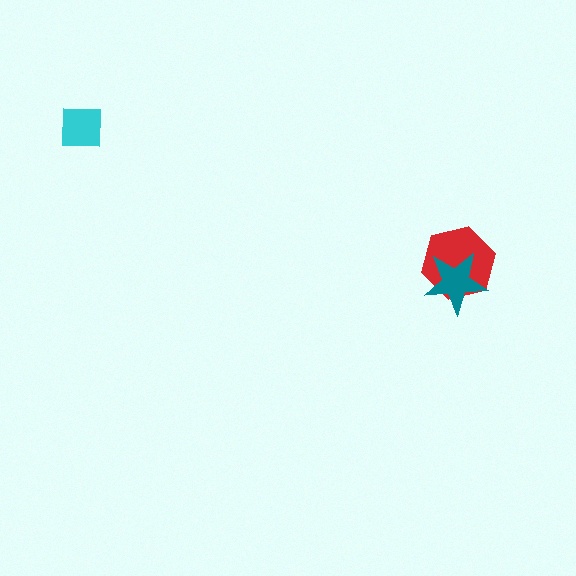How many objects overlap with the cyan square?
0 objects overlap with the cyan square.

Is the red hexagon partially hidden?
Yes, it is partially covered by another shape.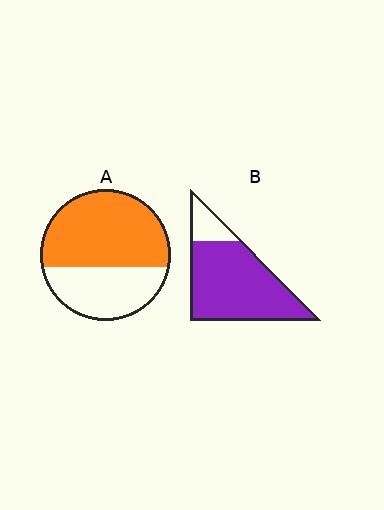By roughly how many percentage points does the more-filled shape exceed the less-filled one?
By roughly 25 percentage points (B over A).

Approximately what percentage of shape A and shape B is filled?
A is approximately 60% and B is approximately 85%.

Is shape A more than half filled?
Yes.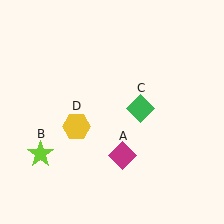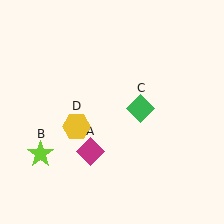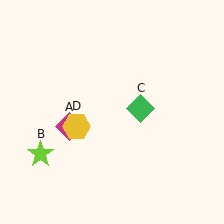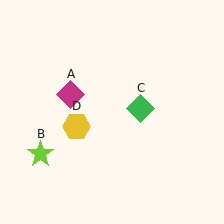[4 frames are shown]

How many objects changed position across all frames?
1 object changed position: magenta diamond (object A).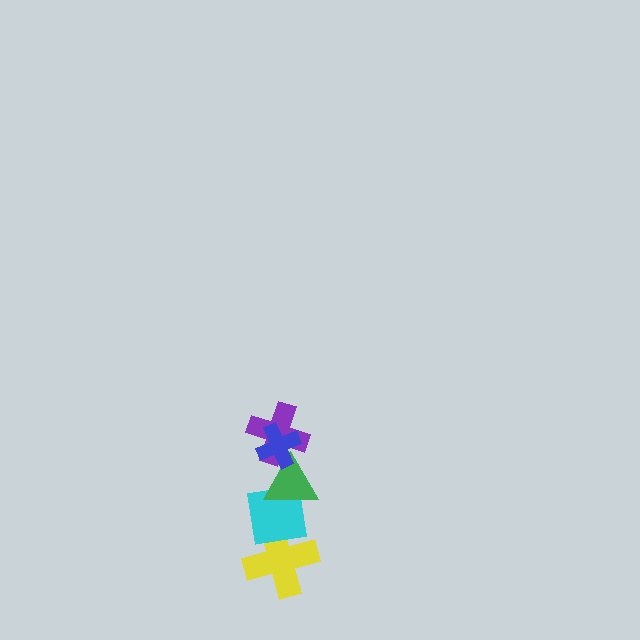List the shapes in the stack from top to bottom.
From top to bottom: the blue cross, the purple cross, the green triangle, the cyan square, the yellow cross.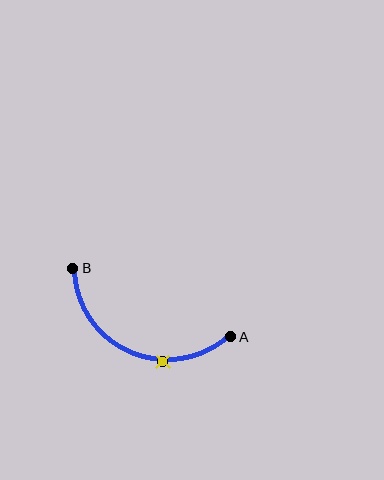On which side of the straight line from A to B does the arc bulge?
The arc bulges below the straight line connecting A and B.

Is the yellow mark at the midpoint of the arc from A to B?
No. The yellow mark lies on the arc but is closer to endpoint A. The arc midpoint would be at the point on the curve equidistant along the arc from both A and B.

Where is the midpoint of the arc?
The arc midpoint is the point on the curve farthest from the straight line joining A and B. It sits below that line.